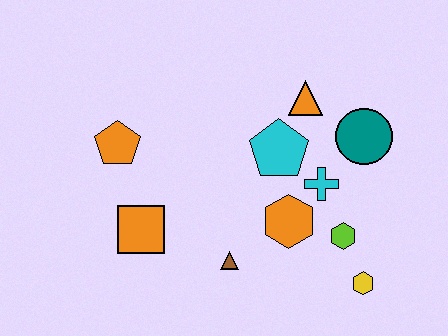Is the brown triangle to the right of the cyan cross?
No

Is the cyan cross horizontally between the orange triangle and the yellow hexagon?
Yes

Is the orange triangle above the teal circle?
Yes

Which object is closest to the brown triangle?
The orange hexagon is closest to the brown triangle.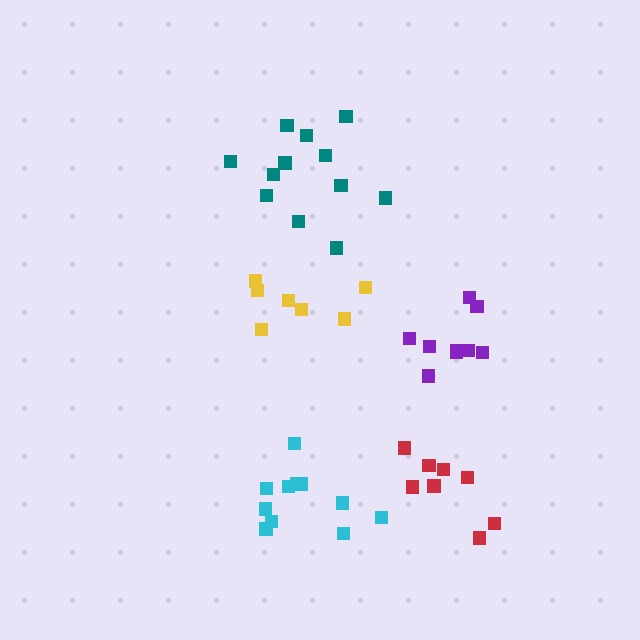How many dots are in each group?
Group 1: 9 dots, Group 2: 7 dots, Group 3: 12 dots, Group 4: 11 dots, Group 5: 8 dots (47 total).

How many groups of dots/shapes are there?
There are 5 groups.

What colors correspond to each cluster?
The clusters are colored: purple, yellow, teal, cyan, red.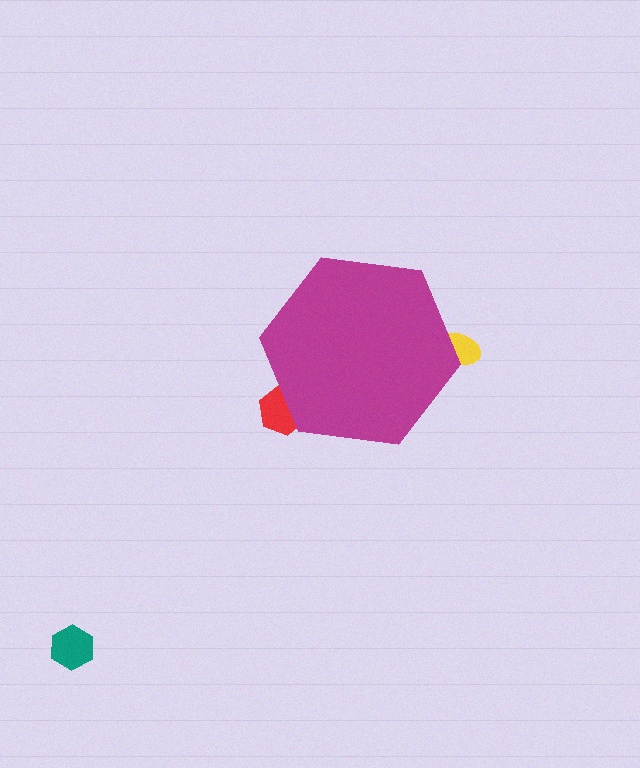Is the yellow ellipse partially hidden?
Yes, the yellow ellipse is partially hidden behind the magenta hexagon.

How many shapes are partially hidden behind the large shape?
2 shapes are partially hidden.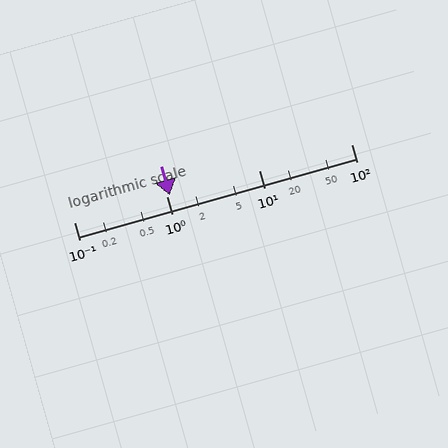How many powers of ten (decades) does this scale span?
The scale spans 3 decades, from 0.1 to 100.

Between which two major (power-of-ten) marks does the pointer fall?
The pointer is between 1 and 10.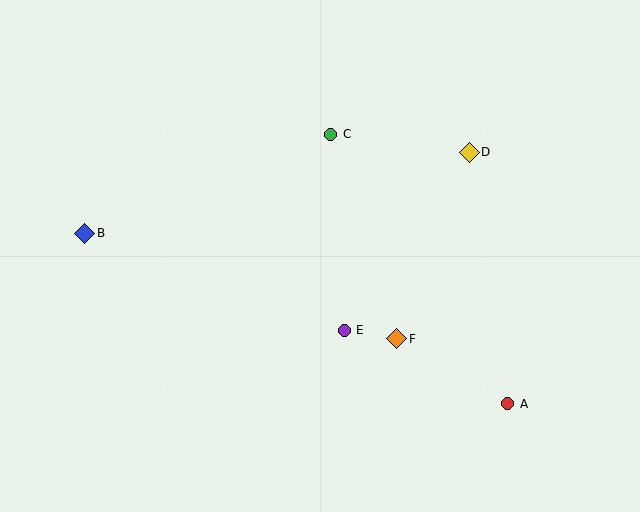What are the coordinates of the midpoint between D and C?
The midpoint between D and C is at (400, 143).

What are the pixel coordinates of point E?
Point E is at (344, 330).